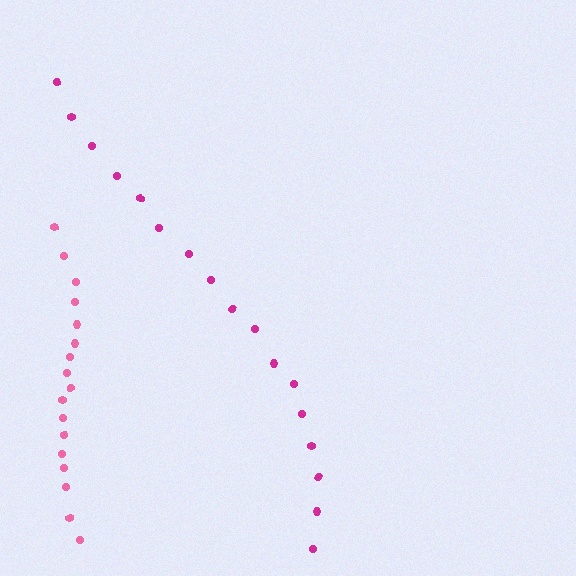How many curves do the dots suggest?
There are 2 distinct paths.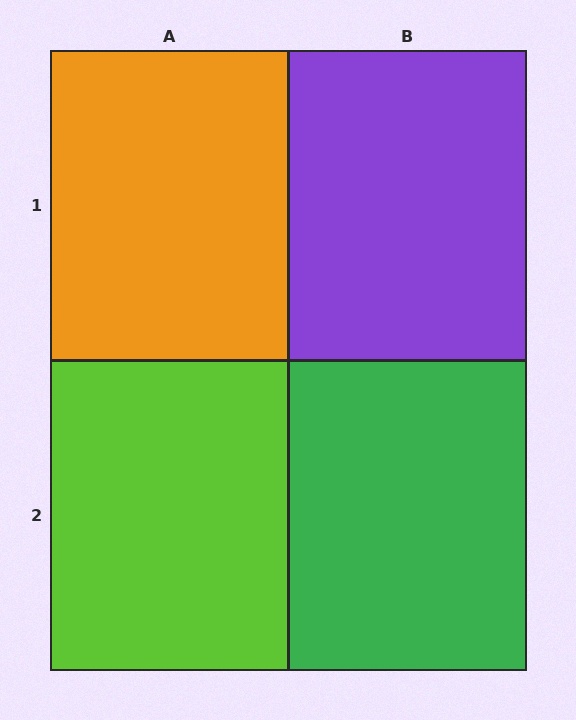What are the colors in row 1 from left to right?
Orange, purple.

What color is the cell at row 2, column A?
Lime.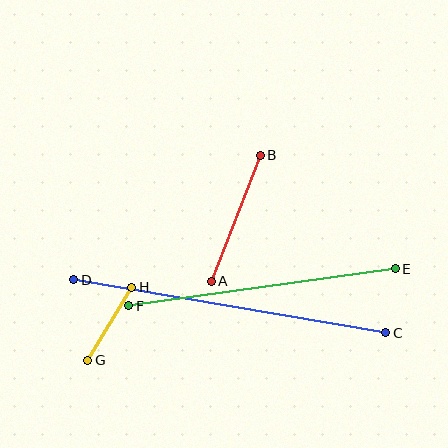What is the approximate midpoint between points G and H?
The midpoint is at approximately (110, 324) pixels.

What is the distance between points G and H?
The distance is approximately 85 pixels.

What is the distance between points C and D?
The distance is approximately 317 pixels.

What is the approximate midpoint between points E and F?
The midpoint is at approximately (262, 287) pixels.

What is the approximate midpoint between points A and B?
The midpoint is at approximately (236, 218) pixels.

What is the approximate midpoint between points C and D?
The midpoint is at approximately (230, 306) pixels.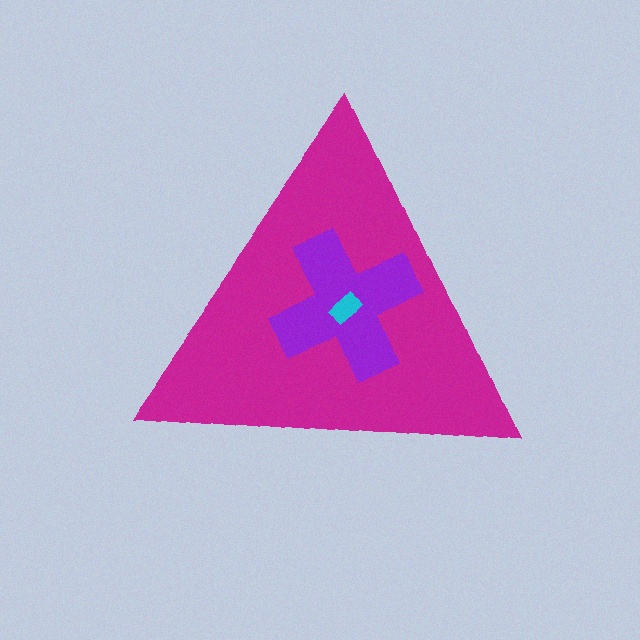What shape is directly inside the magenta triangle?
The purple cross.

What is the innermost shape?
The cyan rectangle.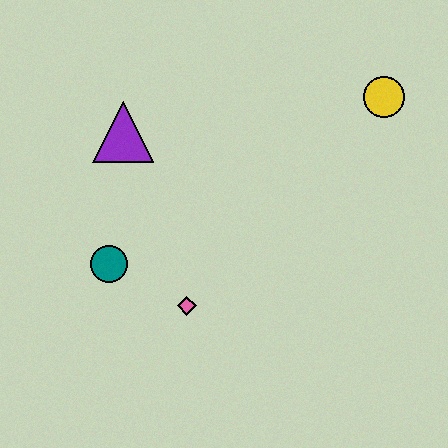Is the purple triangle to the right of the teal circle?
Yes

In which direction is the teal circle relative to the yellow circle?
The teal circle is to the left of the yellow circle.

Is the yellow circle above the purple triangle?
Yes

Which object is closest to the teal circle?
The pink diamond is closest to the teal circle.